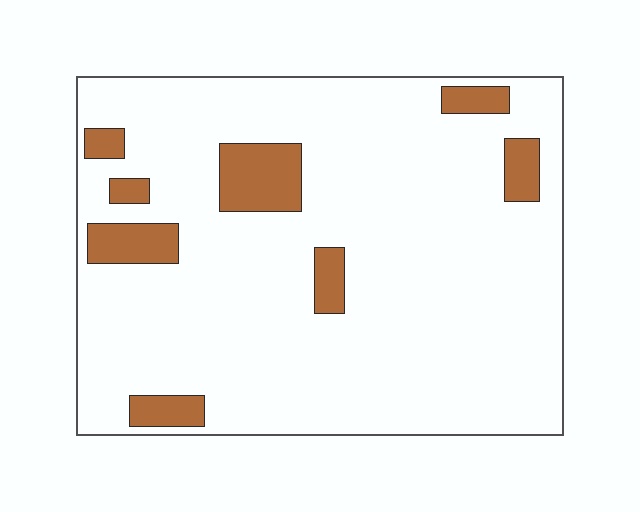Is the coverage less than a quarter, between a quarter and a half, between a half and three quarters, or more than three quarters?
Less than a quarter.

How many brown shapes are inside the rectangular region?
8.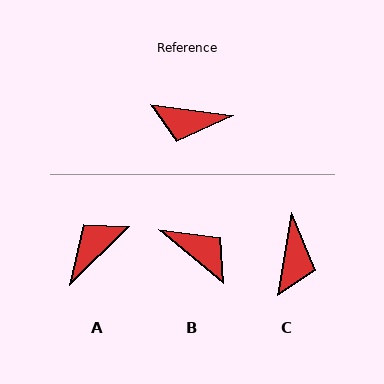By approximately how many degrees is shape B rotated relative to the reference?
Approximately 148 degrees counter-clockwise.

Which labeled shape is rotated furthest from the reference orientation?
B, about 148 degrees away.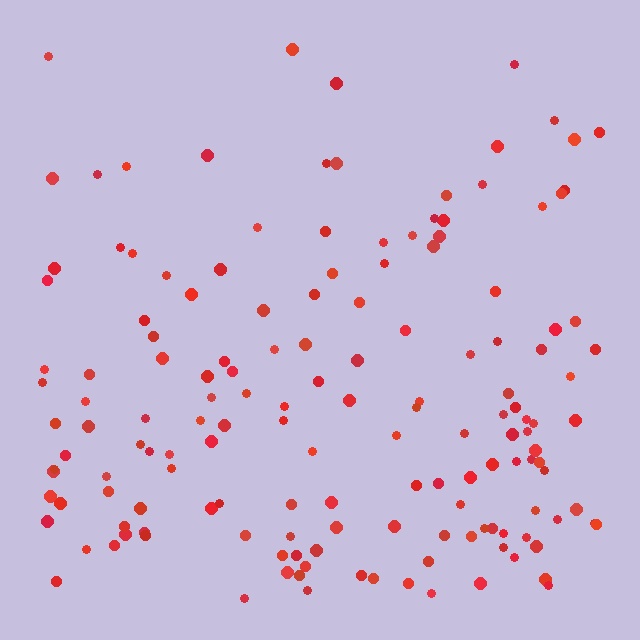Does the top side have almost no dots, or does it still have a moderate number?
Still a moderate number, just noticeably fewer than the bottom.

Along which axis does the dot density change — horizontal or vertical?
Vertical.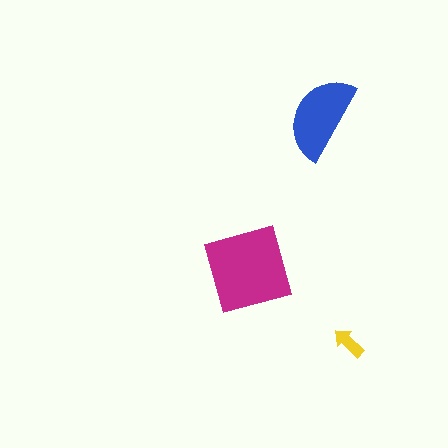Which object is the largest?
The magenta square.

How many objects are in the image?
There are 3 objects in the image.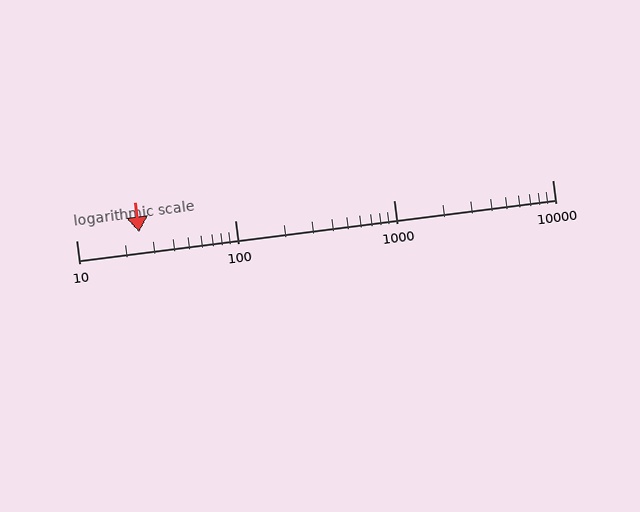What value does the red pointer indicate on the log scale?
The pointer indicates approximately 25.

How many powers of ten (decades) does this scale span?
The scale spans 3 decades, from 10 to 10000.